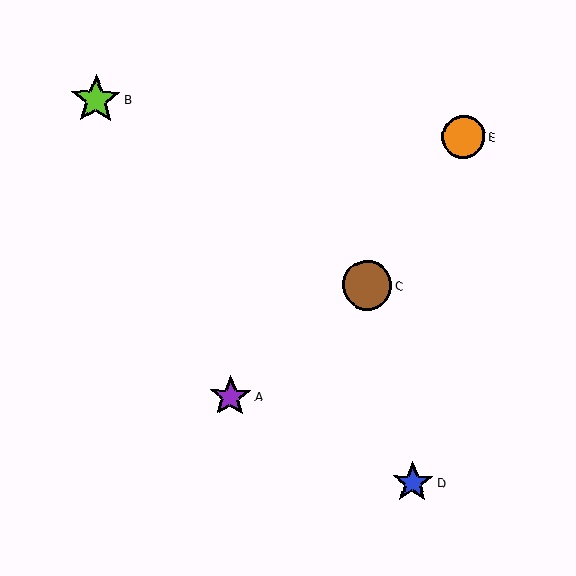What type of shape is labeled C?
Shape C is a brown circle.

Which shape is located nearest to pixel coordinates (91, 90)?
The lime star (labeled B) at (96, 100) is nearest to that location.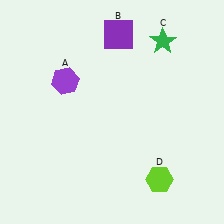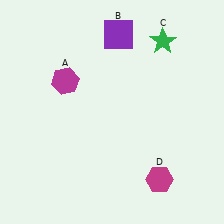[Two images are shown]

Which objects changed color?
A changed from purple to magenta. D changed from lime to magenta.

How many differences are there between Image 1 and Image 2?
There are 2 differences between the two images.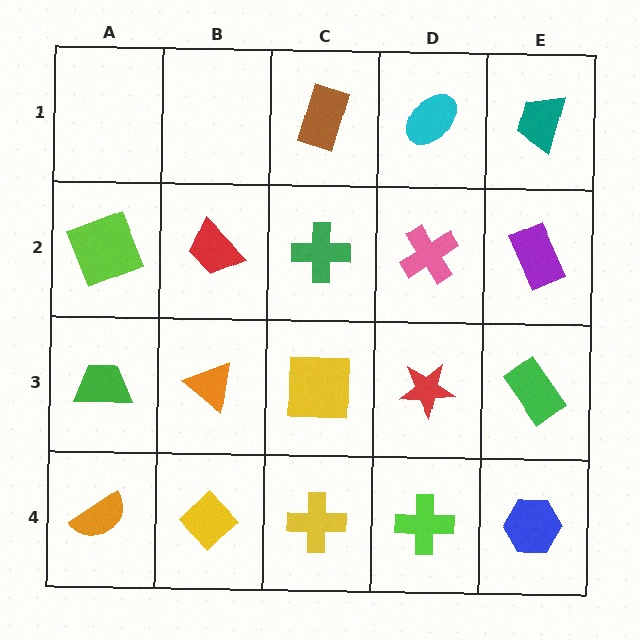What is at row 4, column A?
An orange semicircle.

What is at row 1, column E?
A teal trapezoid.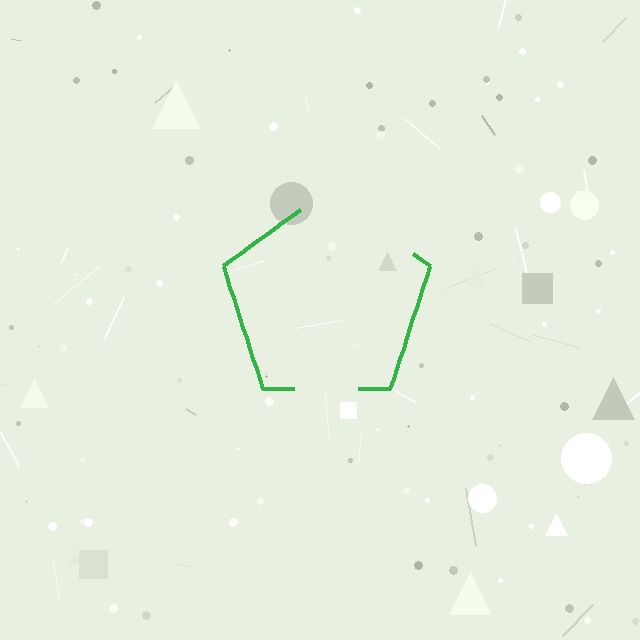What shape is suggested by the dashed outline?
The dashed outline suggests a pentagon.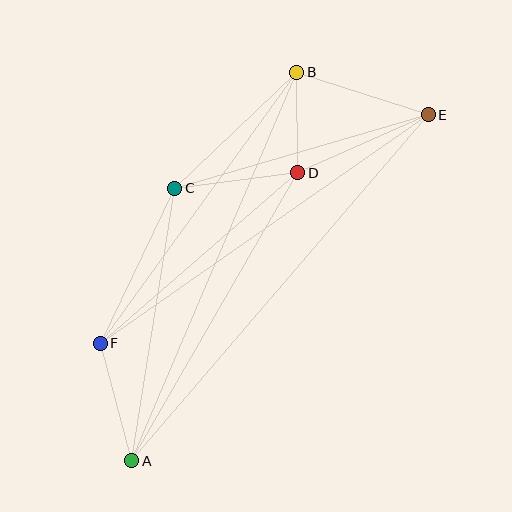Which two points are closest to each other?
Points B and D are closest to each other.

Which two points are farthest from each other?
Points A and E are farthest from each other.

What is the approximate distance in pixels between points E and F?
The distance between E and F is approximately 400 pixels.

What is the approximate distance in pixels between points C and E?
The distance between C and E is approximately 264 pixels.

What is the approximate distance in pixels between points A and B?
The distance between A and B is approximately 422 pixels.